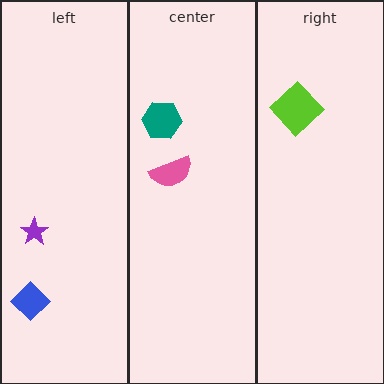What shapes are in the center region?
The teal hexagon, the pink semicircle.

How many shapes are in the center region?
2.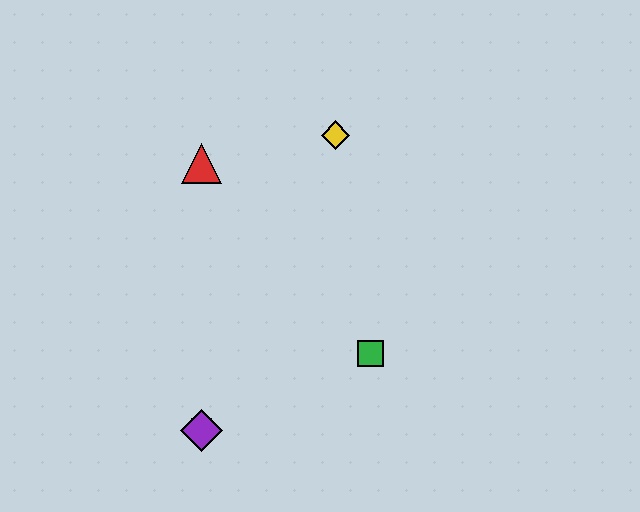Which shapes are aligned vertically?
The red triangle, the blue square, the purple diamond are aligned vertically.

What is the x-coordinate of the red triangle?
The red triangle is at x≈201.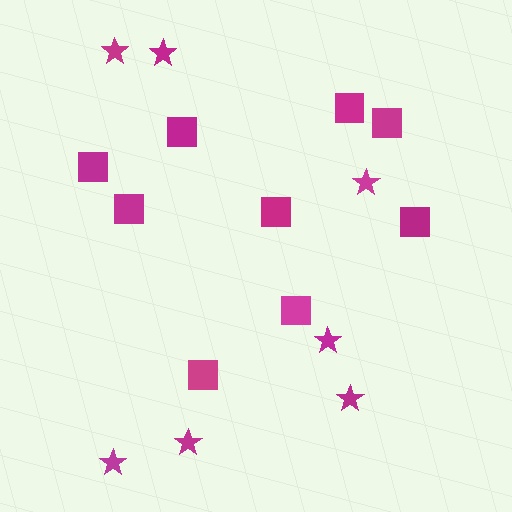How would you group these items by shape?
There are 2 groups: one group of squares (9) and one group of stars (7).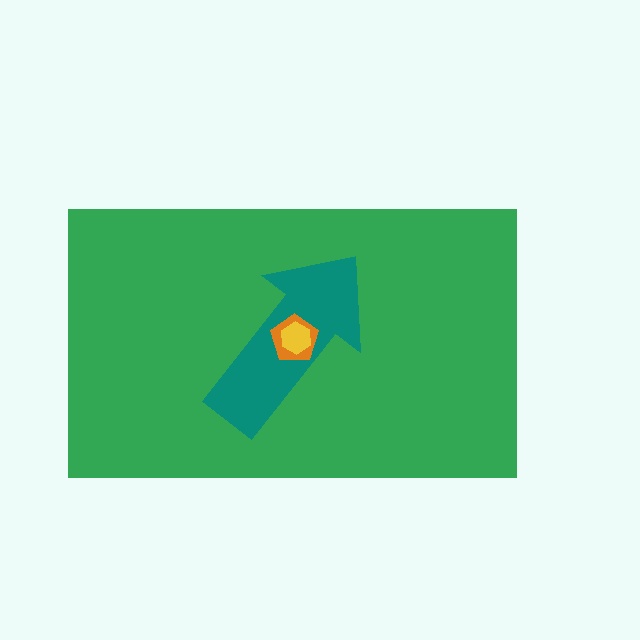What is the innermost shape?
The yellow hexagon.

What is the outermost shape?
The green rectangle.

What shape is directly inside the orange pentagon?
The yellow hexagon.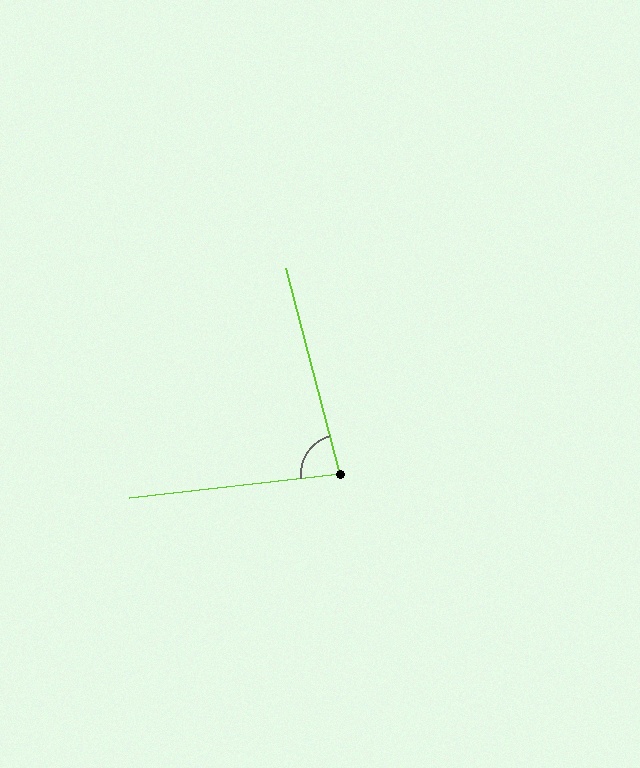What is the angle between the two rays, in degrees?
Approximately 82 degrees.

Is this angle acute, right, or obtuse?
It is acute.